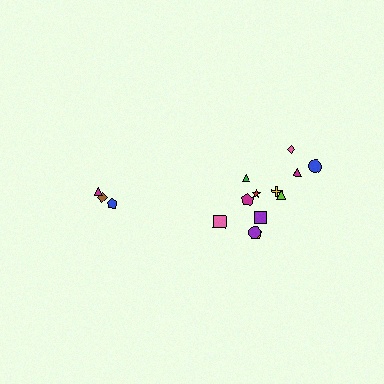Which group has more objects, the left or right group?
The right group.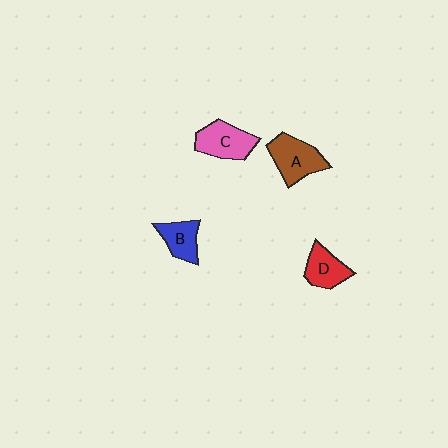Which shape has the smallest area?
Shape B (blue).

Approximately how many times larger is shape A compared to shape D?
Approximately 1.4 times.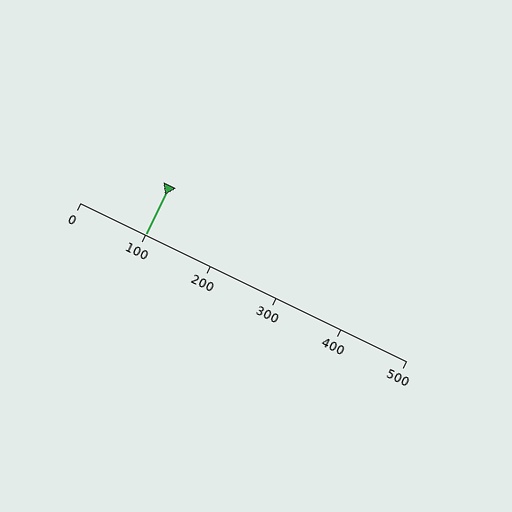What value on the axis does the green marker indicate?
The marker indicates approximately 100.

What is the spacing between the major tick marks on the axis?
The major ticks are spaced 100 apart.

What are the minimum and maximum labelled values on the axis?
The axis runs from 0 to 500.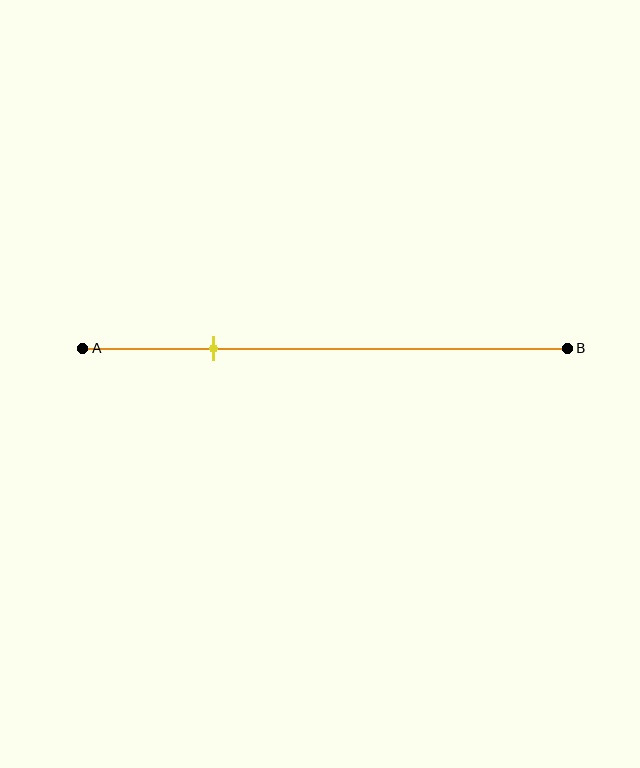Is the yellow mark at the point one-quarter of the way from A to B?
Yes, the mark is approximately at the one-quarter point.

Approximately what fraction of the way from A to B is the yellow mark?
The yellow mark is approximately 25% of the way from A to B.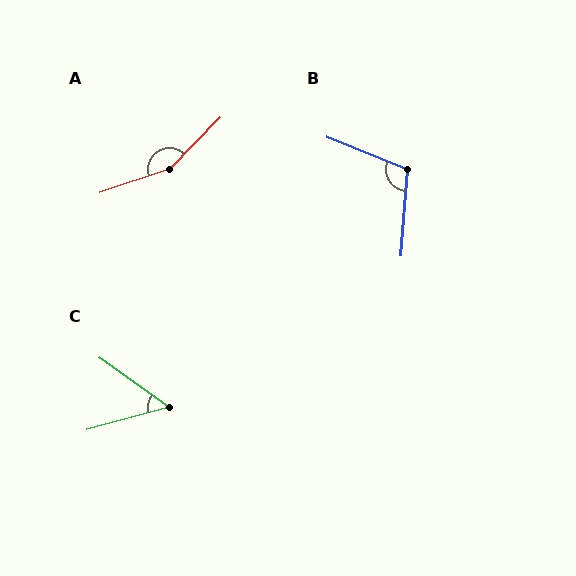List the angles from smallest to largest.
C (50°), B (108°), A (154°).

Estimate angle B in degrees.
Approximately 108 degrees.